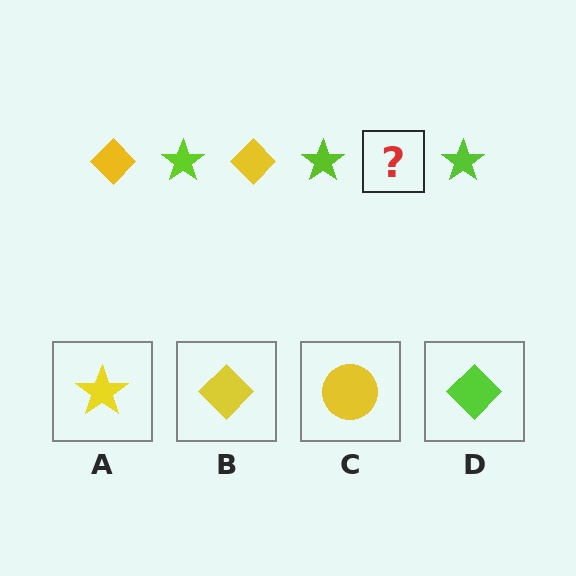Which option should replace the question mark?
Option B.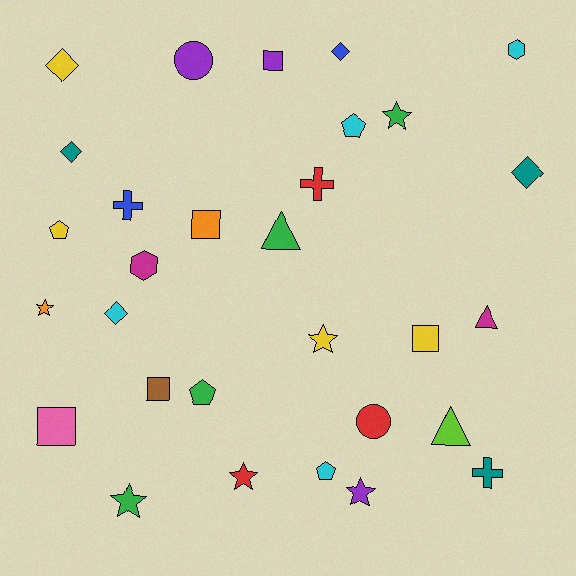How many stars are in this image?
There are 6 stars.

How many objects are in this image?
There are 30 objects.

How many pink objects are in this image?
There is 1 pink object.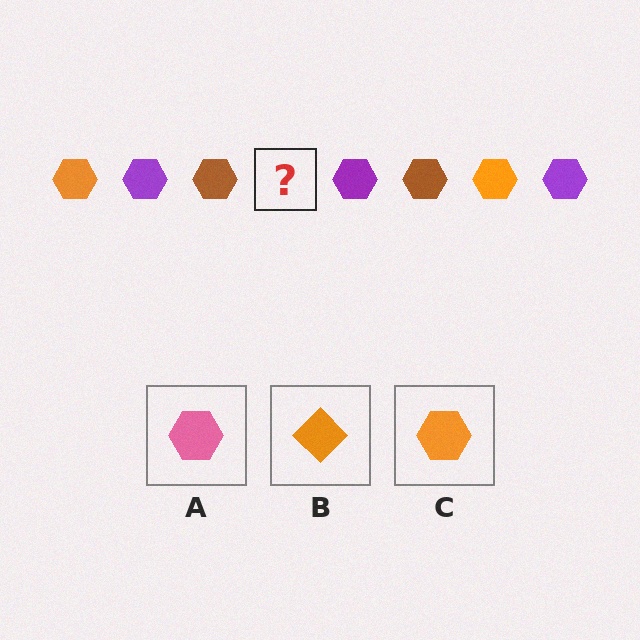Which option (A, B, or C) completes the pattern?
C.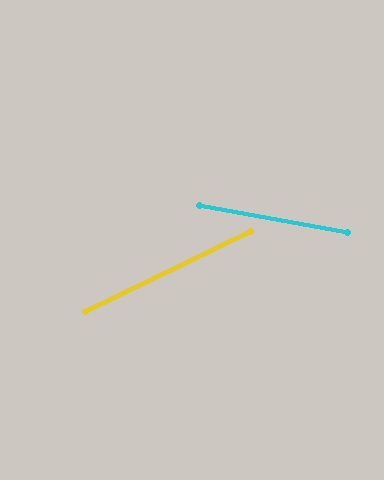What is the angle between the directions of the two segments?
Approximately 36 degrees.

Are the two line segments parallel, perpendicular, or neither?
Neither parallel nor perpendicular — they differ by about 36°.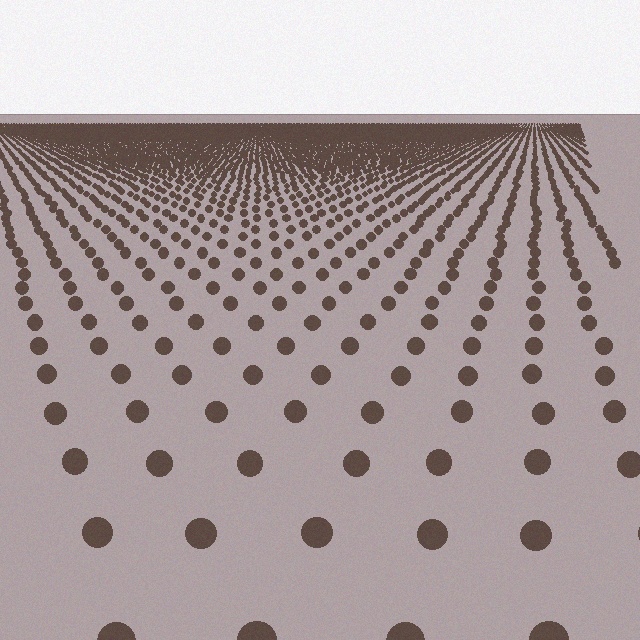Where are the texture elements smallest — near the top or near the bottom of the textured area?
Near the top.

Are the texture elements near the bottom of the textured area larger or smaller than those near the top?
Larger. Near the bottom, elements are closer to the viewer and appear at a bigger on-screen size.